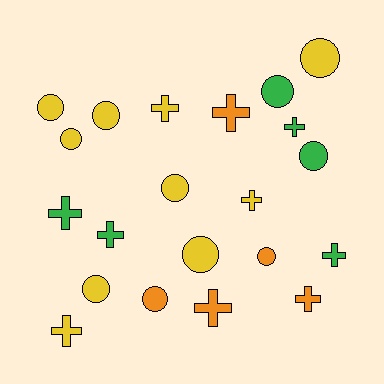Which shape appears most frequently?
Circle, with 11 objects.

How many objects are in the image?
There are 21 objects.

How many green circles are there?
There are 2 green circles.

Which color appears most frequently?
Yellow, with 10 objects.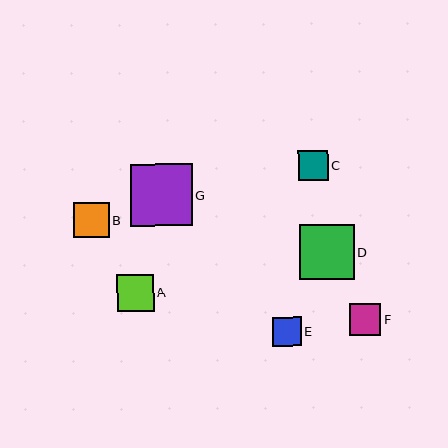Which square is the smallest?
Square E is the smallest with a size of approximately 29 pixels.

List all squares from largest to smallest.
From largest to smallest: G, D, A, B, F, C, E.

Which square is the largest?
Square G is the largest with a size of approximately 61 pixels.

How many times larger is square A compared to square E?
Square A is approximately 1.3 times the size of square E.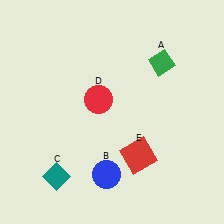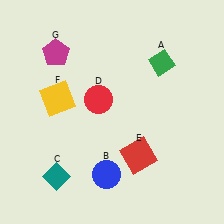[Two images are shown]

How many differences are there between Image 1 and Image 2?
There are 2 differences between the two images.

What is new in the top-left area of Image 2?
A yellow square (F) was added in the top-left area of Image 2.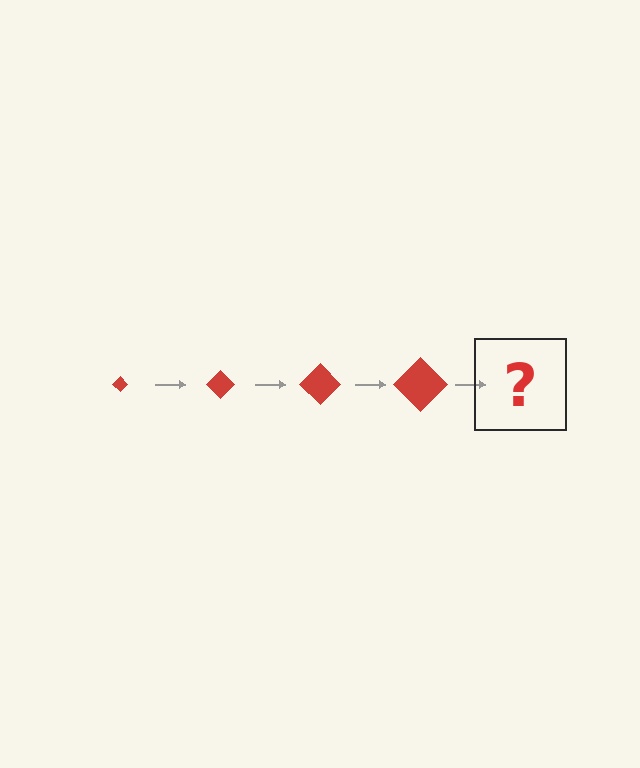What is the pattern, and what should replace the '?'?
The pattern is that the diamond gets progressively larger each step. The '?' should be a red diamond, larger than the previous one.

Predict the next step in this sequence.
The next step is a red diamond, larger than the previous one.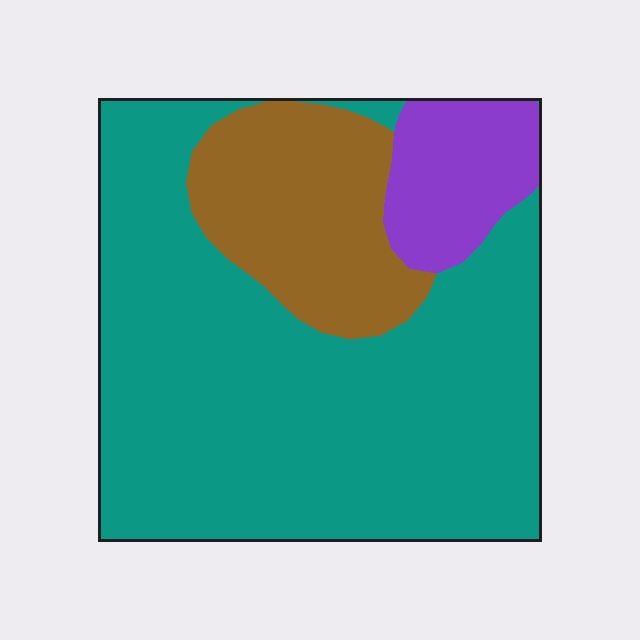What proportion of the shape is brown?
Brown covers roughly 20% of the shape.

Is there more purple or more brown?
Brown.